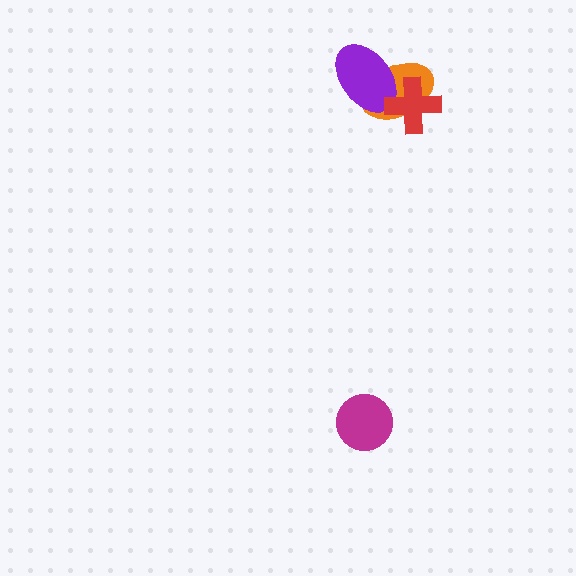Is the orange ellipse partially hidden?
Yes, it is partially covered by another shape.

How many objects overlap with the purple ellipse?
2 objects overlap with the purple ellipse.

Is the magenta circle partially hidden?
No, no other shape covers it.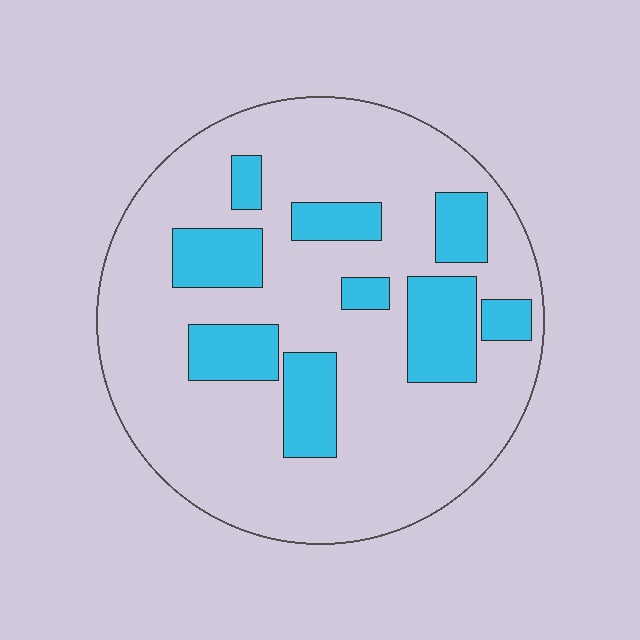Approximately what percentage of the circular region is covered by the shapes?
Approximately 25%.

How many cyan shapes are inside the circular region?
9.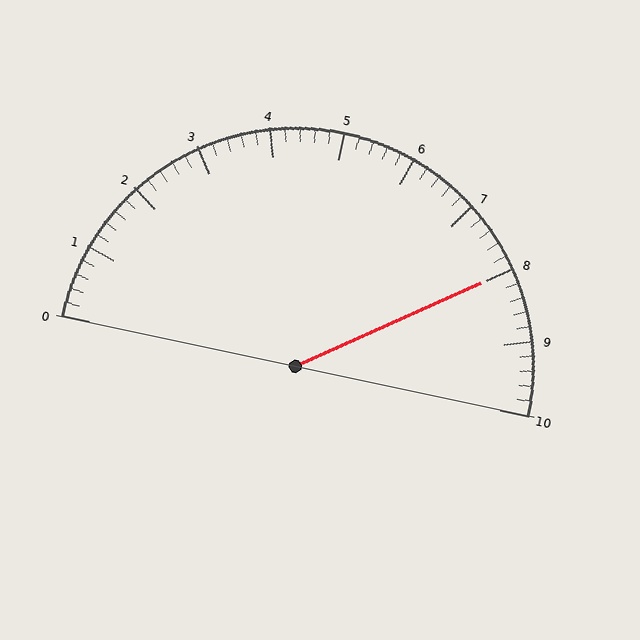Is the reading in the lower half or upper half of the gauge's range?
The reading is in the upper half of the range (0 to 10).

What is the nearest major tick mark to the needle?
The nearest major tick mark is 8.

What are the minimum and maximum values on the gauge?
The gauge ranges from 0 to 10.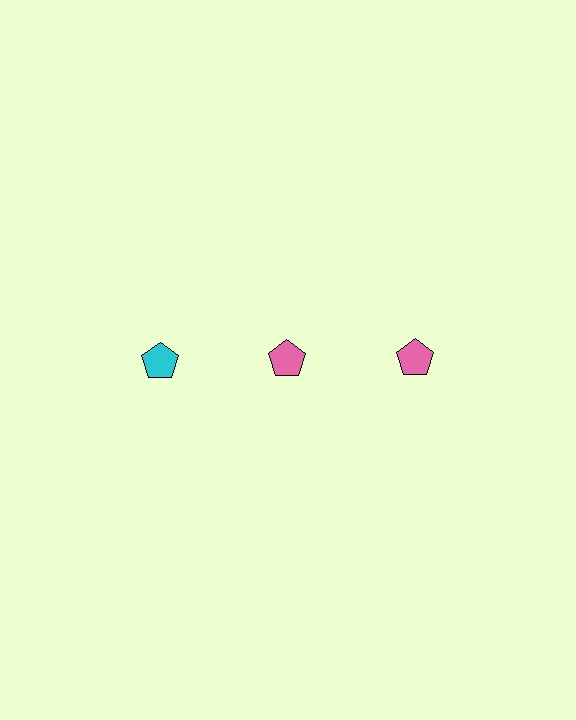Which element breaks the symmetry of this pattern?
The cyan pentagon in the top row, leftmost column breaks the symmetry. All other shapes are pink pentagons.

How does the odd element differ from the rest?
It has a different color: cyan instead of pink.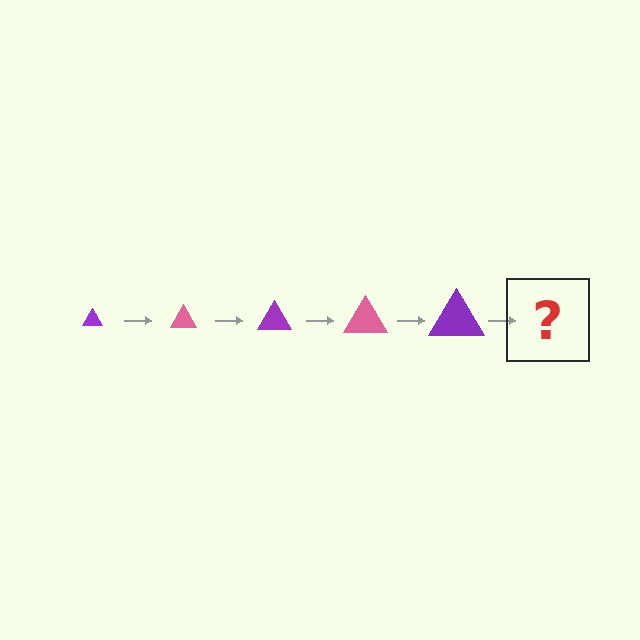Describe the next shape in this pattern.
It should be a pink triangle, larger than the previous one.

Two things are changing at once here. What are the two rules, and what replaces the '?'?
The two rules are that the triangle grows larger each step and the color cycles through purple and pink. The '?' should be a pink triangle, larger than the previous one.